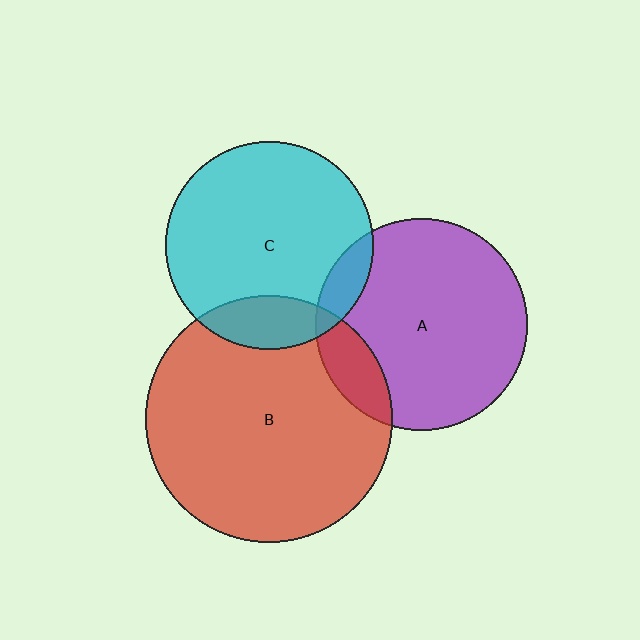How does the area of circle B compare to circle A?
Approximately 1.4 times.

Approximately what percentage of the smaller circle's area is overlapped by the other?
Approximately 15%.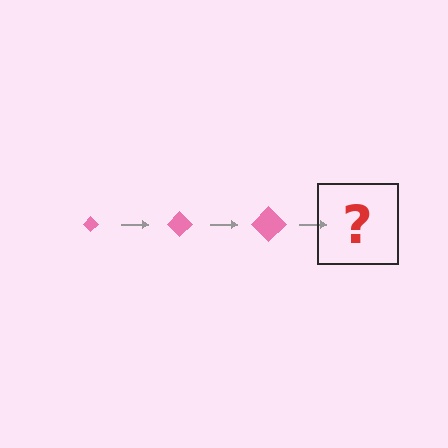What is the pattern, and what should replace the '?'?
The pattern is that the diamond gets progressively larger each step. The '?' should be a pink diamond, larger than the previous one.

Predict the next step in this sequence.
The next step is a pink diamond, larger than the previous one.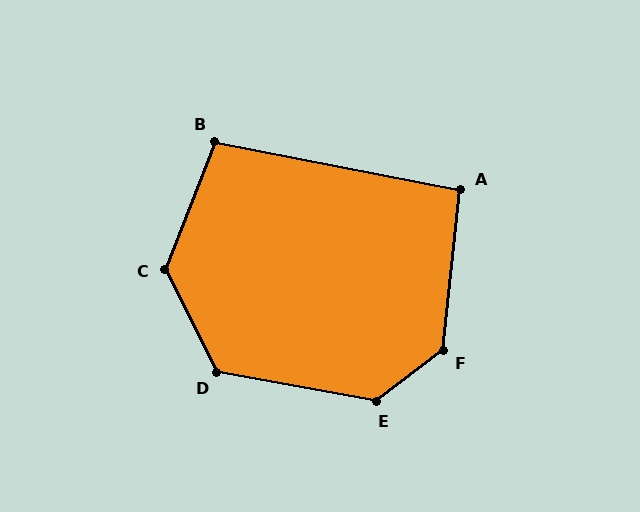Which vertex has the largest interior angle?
E, at approximately 133 degrees.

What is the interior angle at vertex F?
Approximately 133 degrees (obtuse).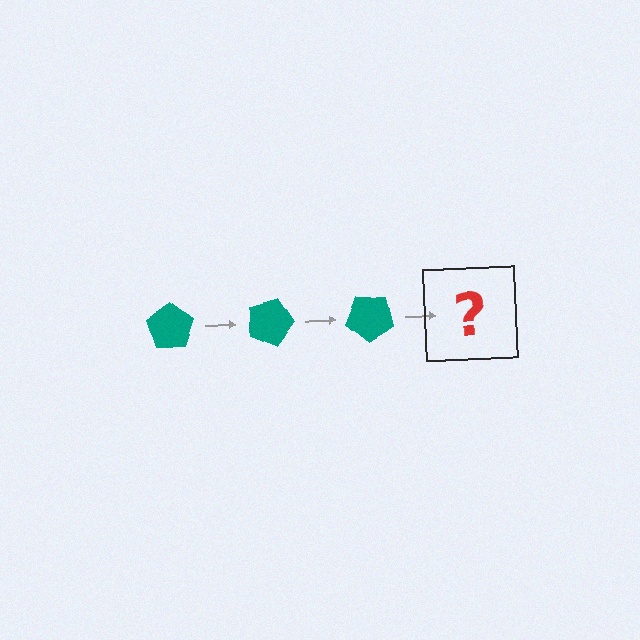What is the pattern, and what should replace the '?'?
The pattern is that the pentagon rotates 20 degrees each step. The '?' should be a teal pentagon rotated 60 degrees.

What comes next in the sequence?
The next element should be a teal pentagon rotated 60 degrees.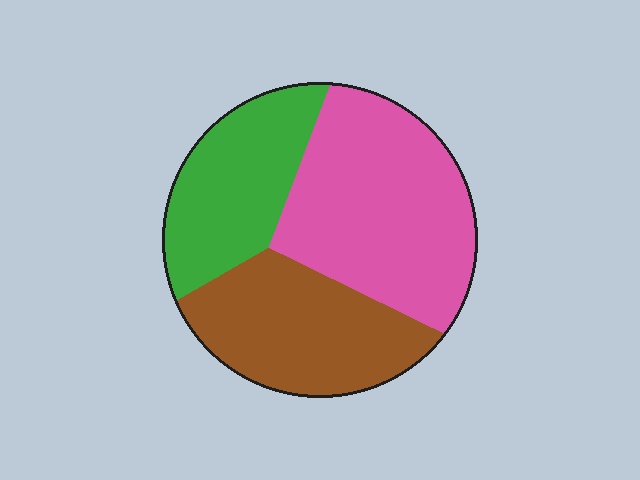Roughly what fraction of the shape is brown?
Brown covers roughly 30% of the shape.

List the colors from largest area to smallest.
From largest to smallest: pink, brown, green.